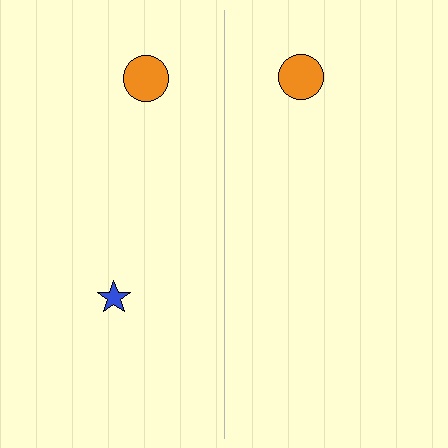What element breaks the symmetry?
A blue star is missing from the right side.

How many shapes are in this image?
There are 3 shapes in this image.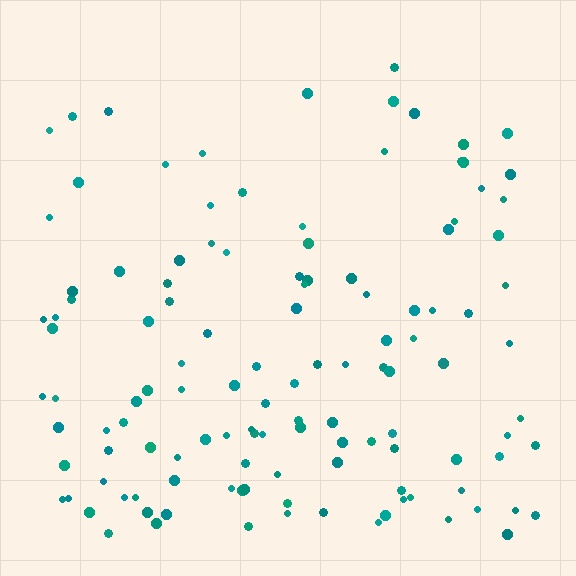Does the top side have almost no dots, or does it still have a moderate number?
Still a moderate number, just noticeably fewer than the bottom.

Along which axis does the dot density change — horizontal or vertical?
Vertical.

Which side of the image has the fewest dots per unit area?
The top.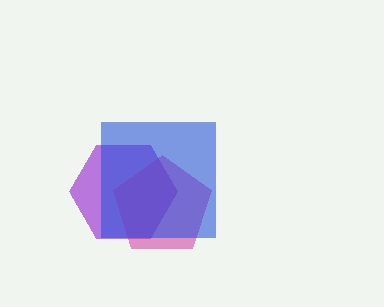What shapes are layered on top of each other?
The layered shapes are: a purple hexagon, a magenta pentagon, a blue square.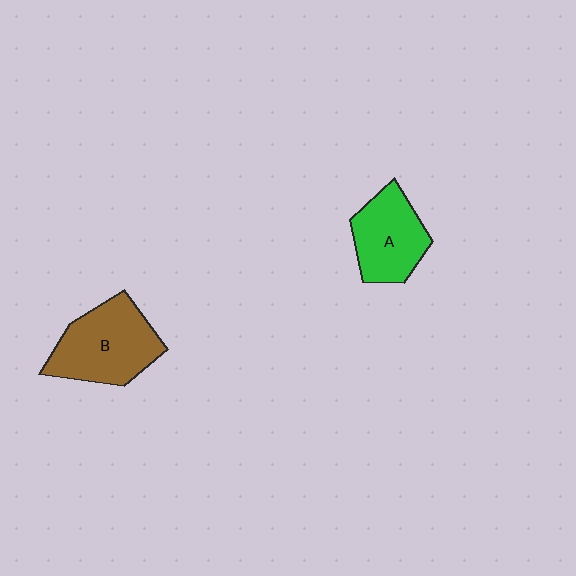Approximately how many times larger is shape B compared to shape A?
Approximately 1.3 times.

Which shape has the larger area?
Shape B (brown).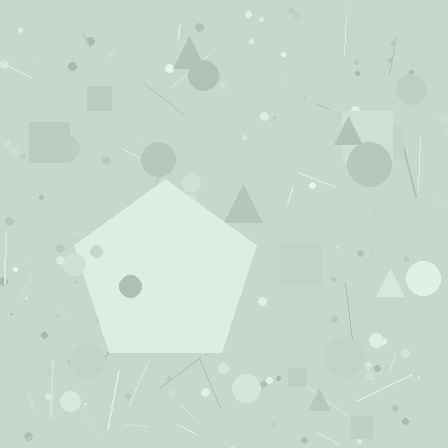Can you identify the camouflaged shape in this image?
The camouflaged shape is a pentagon.